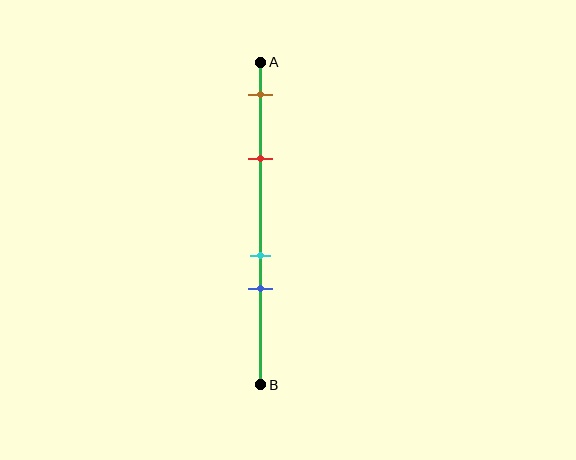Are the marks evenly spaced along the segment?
No, the marks are not evenly spaced.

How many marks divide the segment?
There are 4 marks dividing the segment.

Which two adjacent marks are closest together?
The cyan and blue marks are the closest adjacent pair.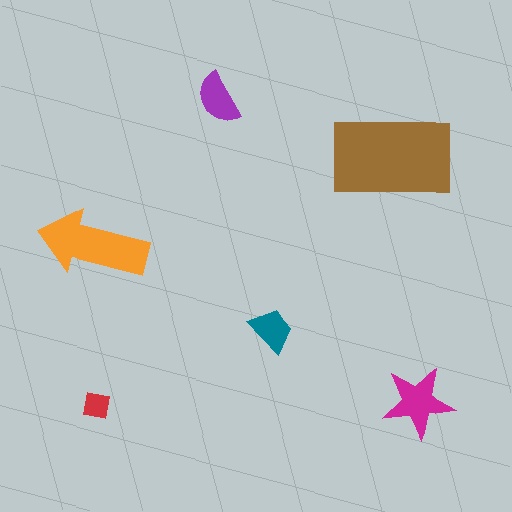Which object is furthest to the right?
The magenta star is rightmost.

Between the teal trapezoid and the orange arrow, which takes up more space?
The orange arrow.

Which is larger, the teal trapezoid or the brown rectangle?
The brown rectangle.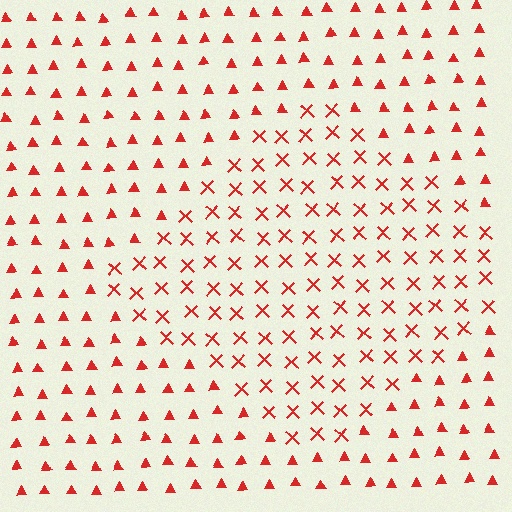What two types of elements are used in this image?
The image uses X marks inside the diamond region and triangles outside it.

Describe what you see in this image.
The image is filled with small red elements arranged in a uniform grid. A diamond-shaped region contains X marks, while the surrounding area contains triangles. The boundary is defined purely by the change in element shape.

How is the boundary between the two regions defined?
The boundary is defined by a change in element shape: X marks inside vs. triangles outside. All elements share the same color and spacing.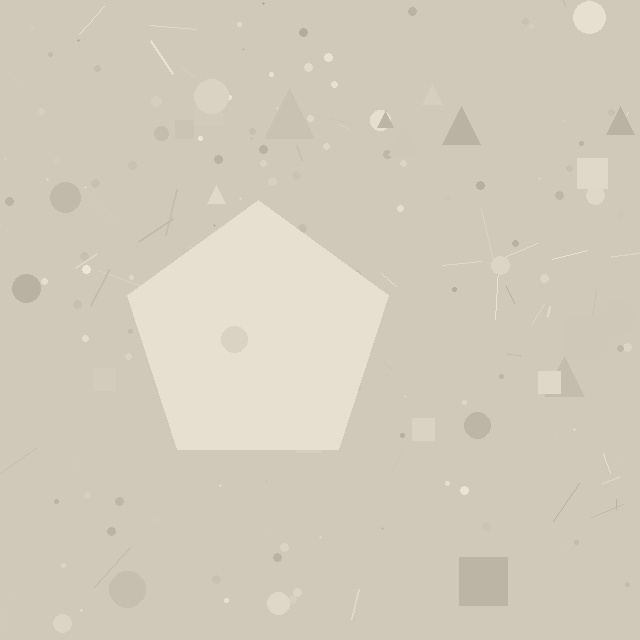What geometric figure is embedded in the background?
A pentagon is embedded in the background.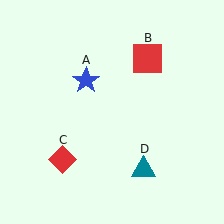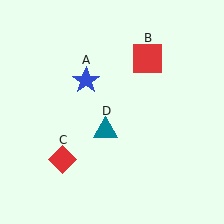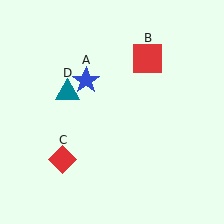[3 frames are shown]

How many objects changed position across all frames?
1 object changed position: teal triangle (object D).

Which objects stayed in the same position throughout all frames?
Blue star (object A) and red square (object B) and red diamond (object C) remained stationary.